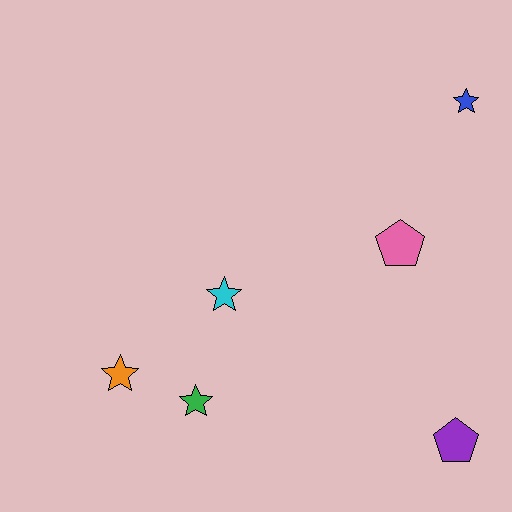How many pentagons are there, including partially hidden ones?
There are 2 pentagons.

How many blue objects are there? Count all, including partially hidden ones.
There is 1 blue object.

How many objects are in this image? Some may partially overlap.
There are 6 objects.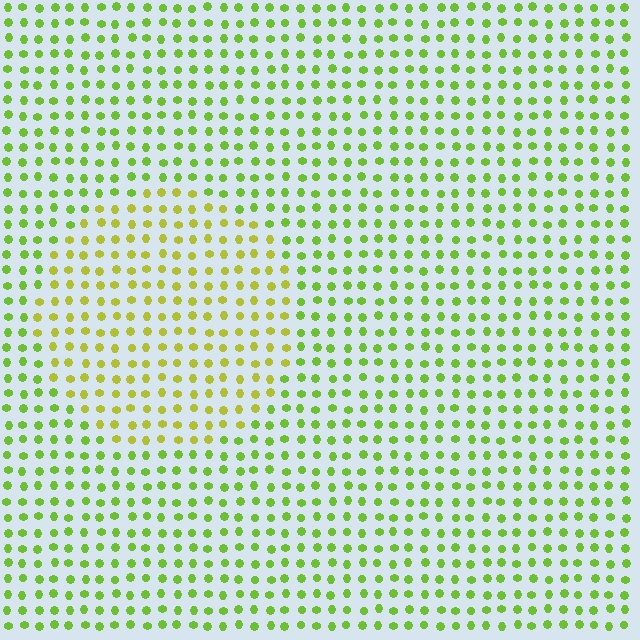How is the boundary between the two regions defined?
The boundary is defined purely by a slight shift in hue (about 29 degrees). Spacing, size, and orientation are identical on both sides.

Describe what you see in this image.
The image is filled with small lime elements in a uniform arrangement. A circle-shaped region is visible where the elements are tinted to a slightly different hue, forming a subtle color boundary.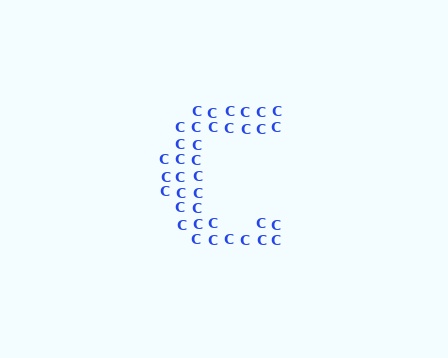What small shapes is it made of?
It is made of small letter C's.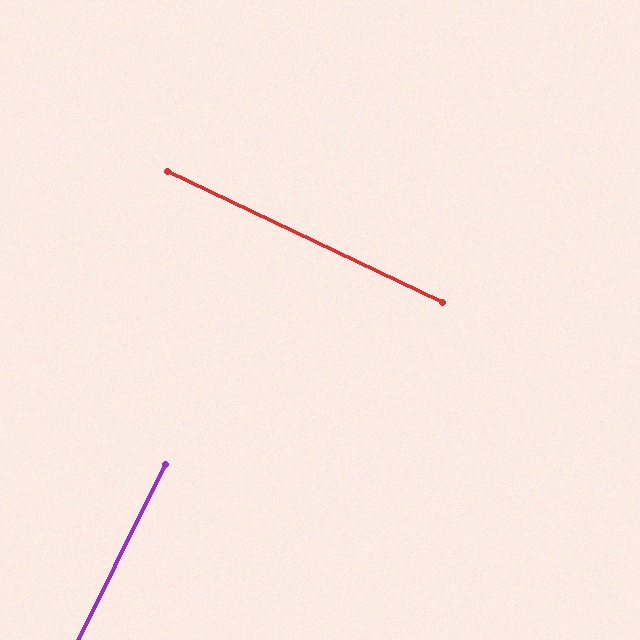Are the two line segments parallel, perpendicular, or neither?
Perpendicular — they meet at approximately 89°.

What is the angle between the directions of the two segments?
Approximately 89 degrees.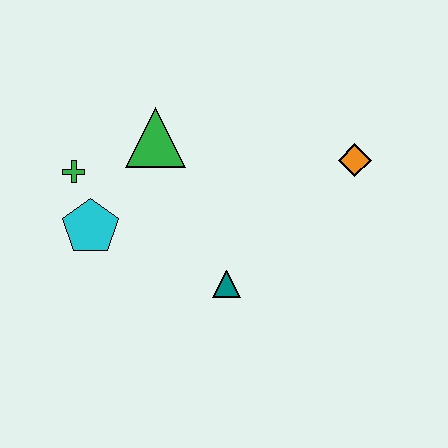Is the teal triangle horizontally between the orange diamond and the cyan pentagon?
Yes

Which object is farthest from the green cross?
The orange diamond is farthest from the green cross.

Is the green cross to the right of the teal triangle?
No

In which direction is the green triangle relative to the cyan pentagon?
The green triangle is above the cyan pentagon.